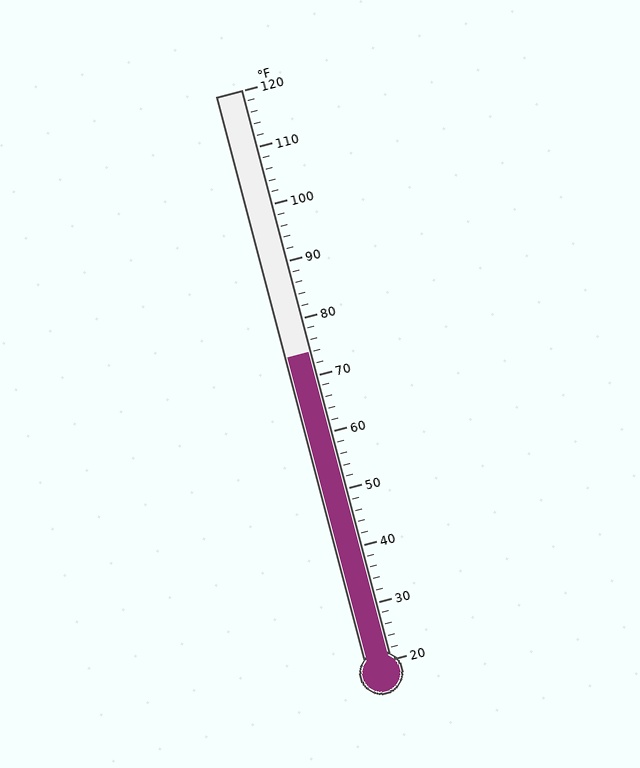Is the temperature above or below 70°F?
The temperature is above 70°F.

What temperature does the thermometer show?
The thermometer shows approximately 74°F.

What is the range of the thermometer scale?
The thermometer scale ranges from 20°F to 120°F.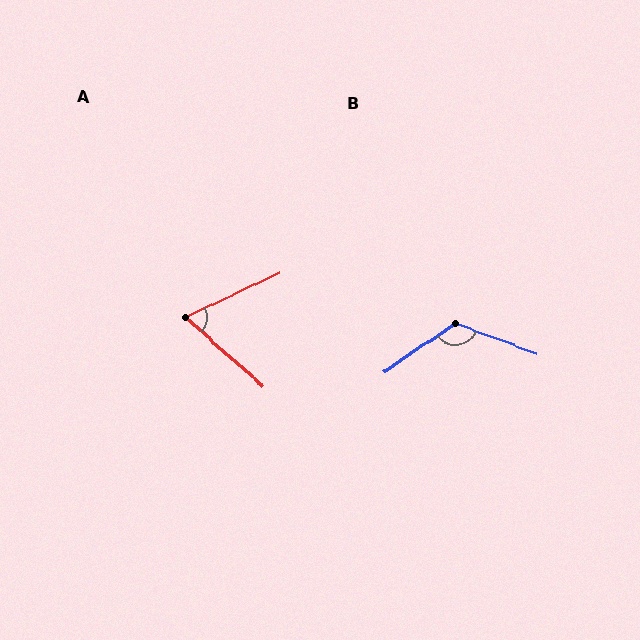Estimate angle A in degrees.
Approximately 67 degrees.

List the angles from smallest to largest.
A (67°), B (125°).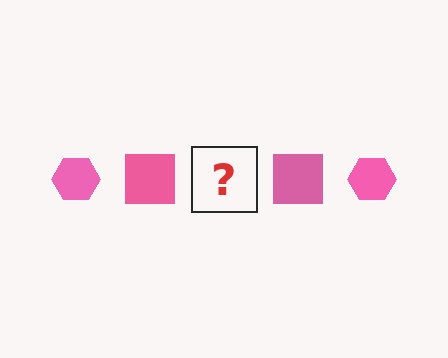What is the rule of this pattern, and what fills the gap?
The rule is that the pattern cycles through hexagon, square shapes in pink. The gap should be filled with a pink hexagon.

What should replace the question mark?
The question mark should be replaced with a pink hexagon.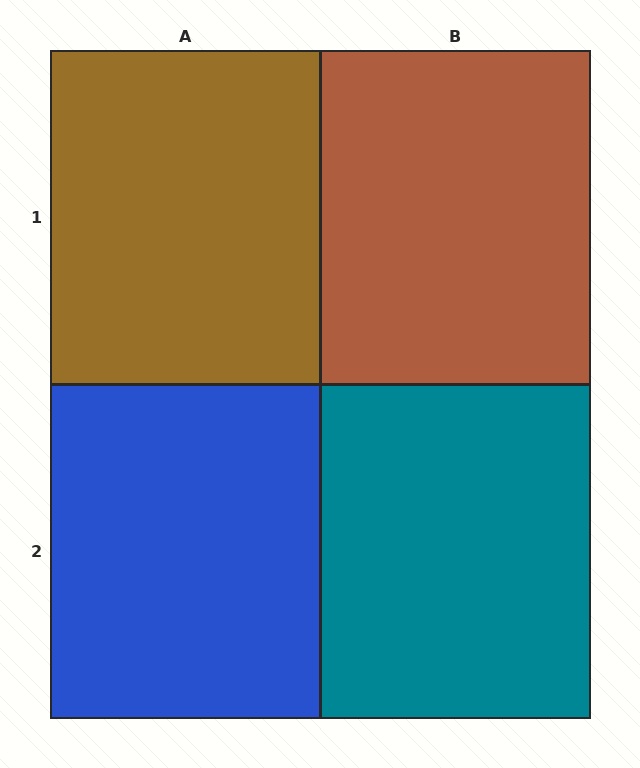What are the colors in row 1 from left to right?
Brown, brown.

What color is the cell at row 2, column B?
Teal.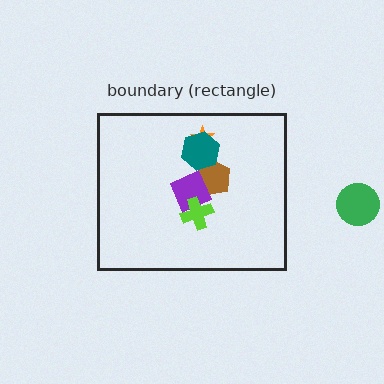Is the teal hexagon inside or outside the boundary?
Inside.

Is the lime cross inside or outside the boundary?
Inside.